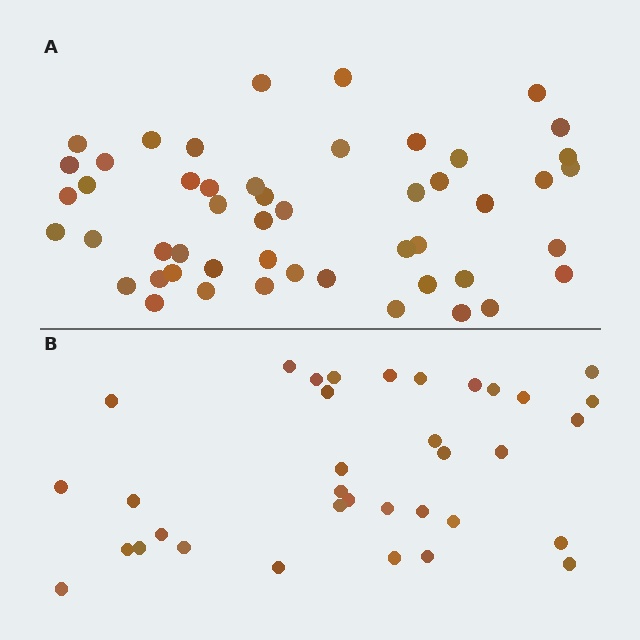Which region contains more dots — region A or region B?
Region A (the top region) has more dots.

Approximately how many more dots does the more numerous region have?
Region A has approximately 15 more dots than region B.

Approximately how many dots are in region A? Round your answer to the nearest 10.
About 50 dots.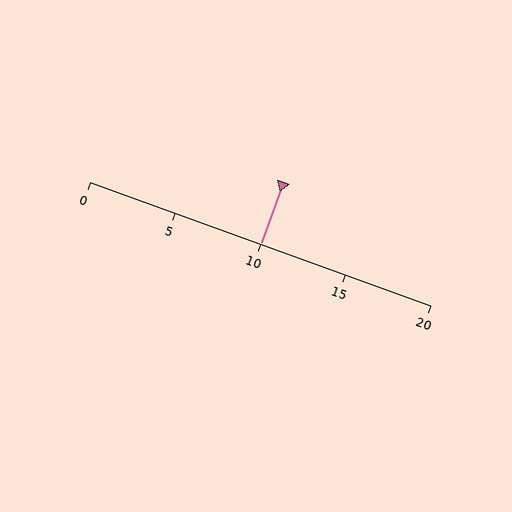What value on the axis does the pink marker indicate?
The marker indicates approximately 10.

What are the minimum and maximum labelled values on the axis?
The axis runs from 0 to 20.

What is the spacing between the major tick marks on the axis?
The major ticks are spaced 5 apart.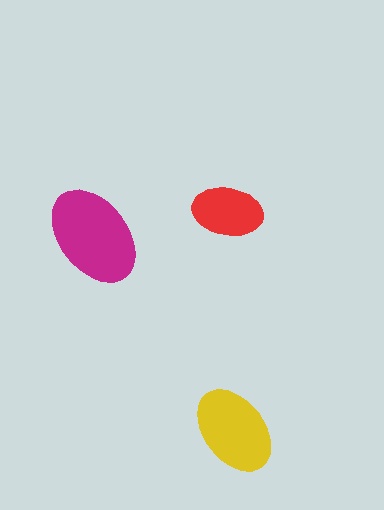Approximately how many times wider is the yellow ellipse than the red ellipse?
About 1.5 times wider.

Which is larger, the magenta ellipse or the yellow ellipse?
The magenta one.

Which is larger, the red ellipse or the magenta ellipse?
The magenta one.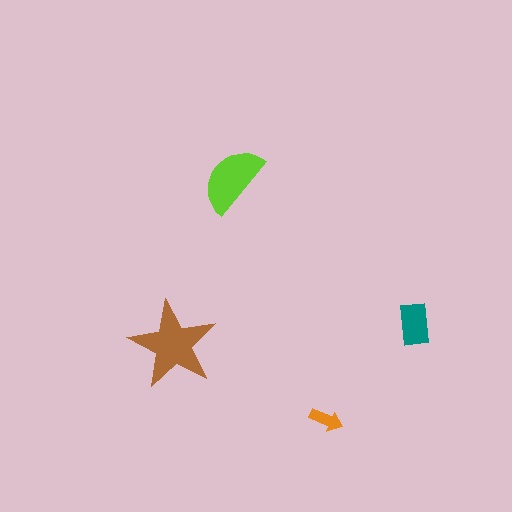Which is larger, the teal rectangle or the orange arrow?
The teal rectangle.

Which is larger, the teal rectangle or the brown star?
The brown star.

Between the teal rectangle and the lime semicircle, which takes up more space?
The lime semicircle.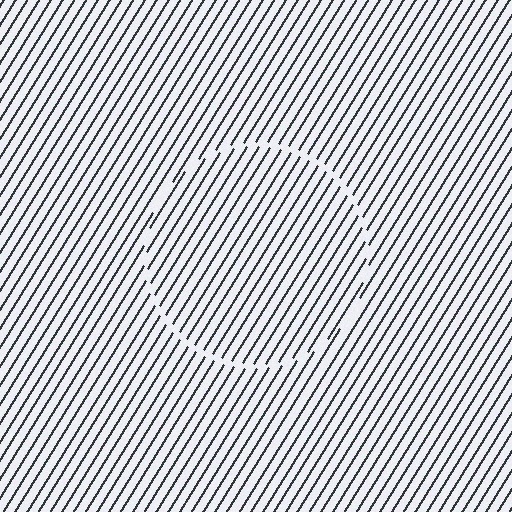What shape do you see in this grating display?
An illusory circle. The interior of the shape contains the same grating, shifted by half a period — the contour is defined by the phase discontinuity where line-ends from the inner and outer gratings abut.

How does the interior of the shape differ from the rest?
The interior of the shape contains the same grating, shifted by half a period — the contour is defined by the phase discontinuity where line-ends from the inner and outer gratings abut.